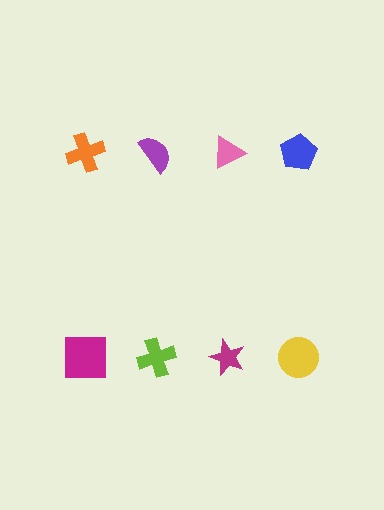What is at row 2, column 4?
A yellow circle.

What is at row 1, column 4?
A blue pentagon.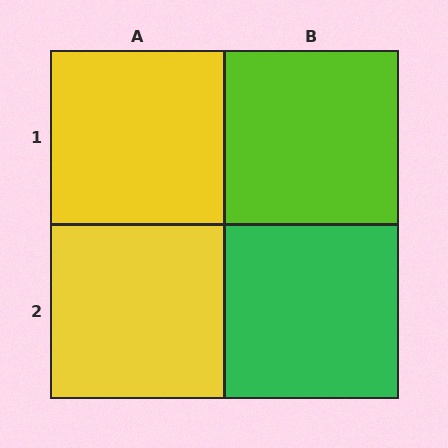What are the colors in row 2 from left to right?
Yellow, green.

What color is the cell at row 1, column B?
Lime.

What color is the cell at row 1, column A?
Yellow.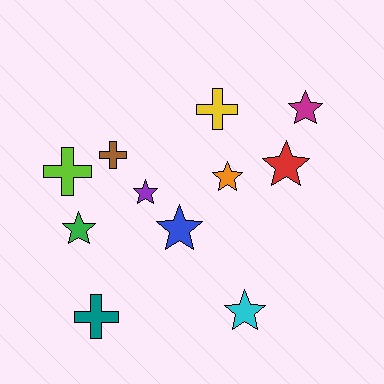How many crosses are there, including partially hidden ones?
There are 4 crosses.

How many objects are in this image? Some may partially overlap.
There are 11 objects.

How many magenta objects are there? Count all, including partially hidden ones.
There is 1 magenta object.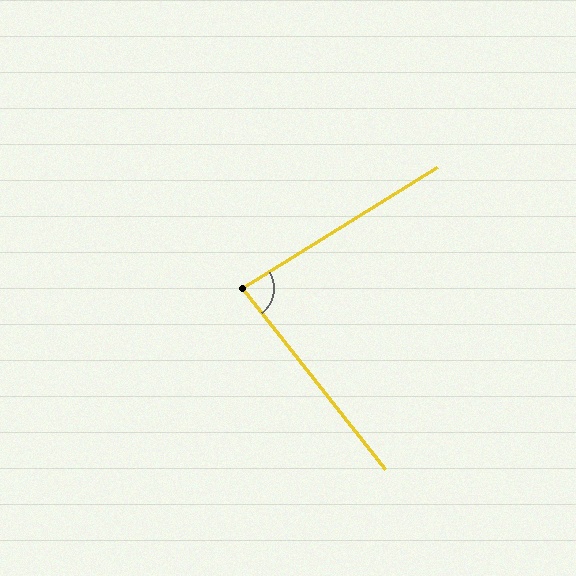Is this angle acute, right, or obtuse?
It is acute.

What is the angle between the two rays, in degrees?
Approximately 84 degrees.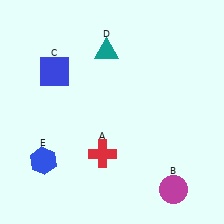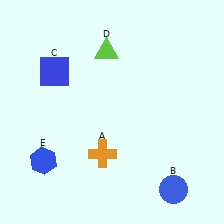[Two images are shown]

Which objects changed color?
A changed from red to orange. B changed from magenta to blue. D changed from teal to lime.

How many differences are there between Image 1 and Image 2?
There are 3 differences between the two images.